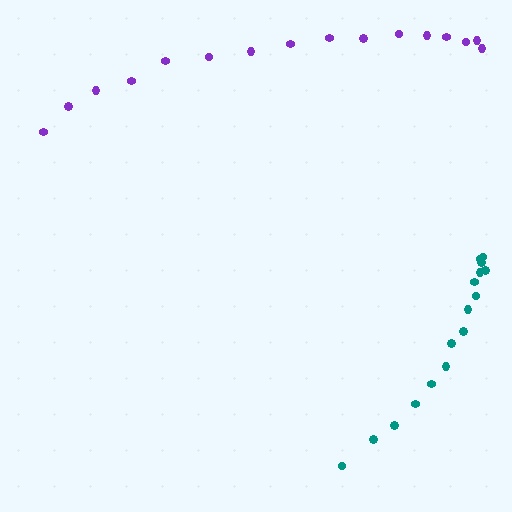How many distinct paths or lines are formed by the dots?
There are 2 distinct paths.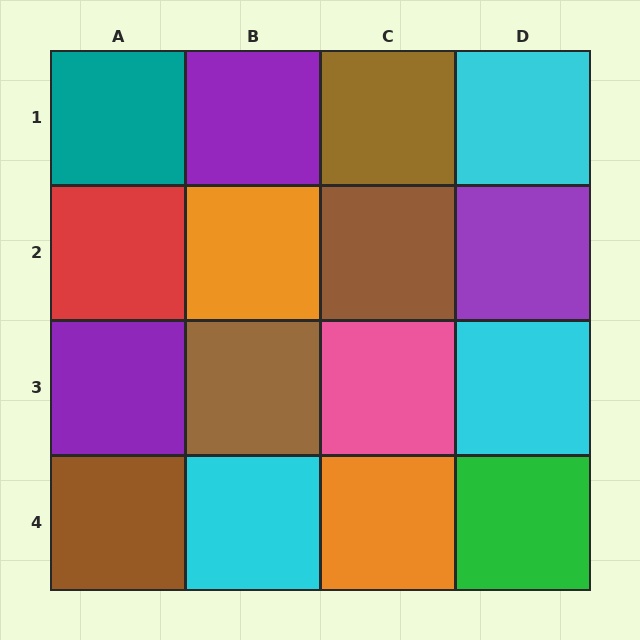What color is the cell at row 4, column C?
Orange.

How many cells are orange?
2 cells are orange.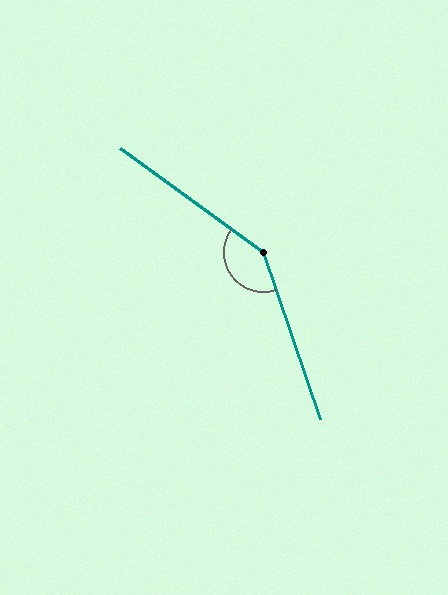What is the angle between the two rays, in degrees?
Approximately 145 degrees.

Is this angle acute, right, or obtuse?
It is obtuse.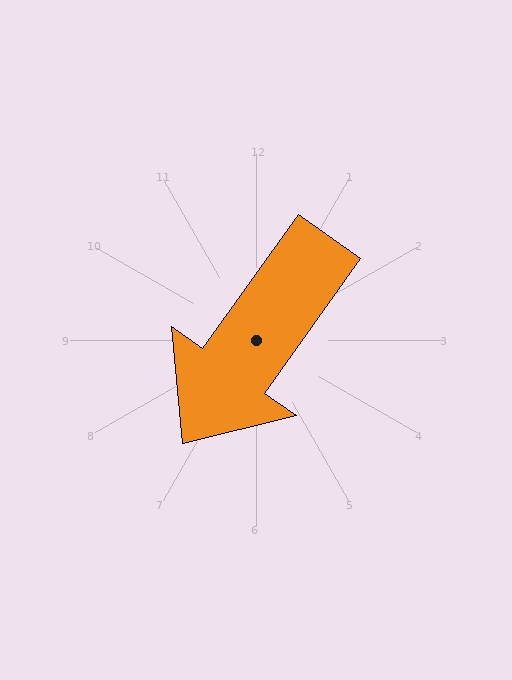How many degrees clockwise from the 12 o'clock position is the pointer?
Approximately 215 degrees.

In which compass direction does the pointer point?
Southwest.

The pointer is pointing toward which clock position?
Roughly 7 o'clock.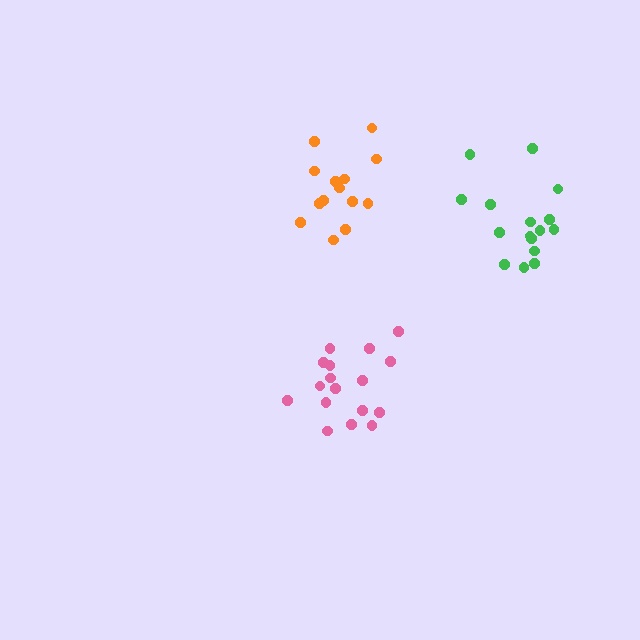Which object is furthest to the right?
The green cluster is rightmost.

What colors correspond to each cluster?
The clusters are colored: pink, orange, green.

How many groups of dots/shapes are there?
There are 3 groups.